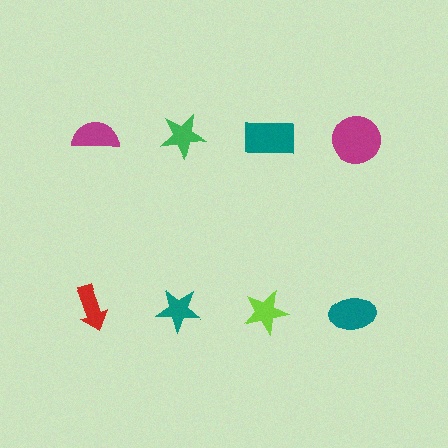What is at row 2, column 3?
A lime star.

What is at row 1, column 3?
A teal rectangle.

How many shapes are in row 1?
4 shapes.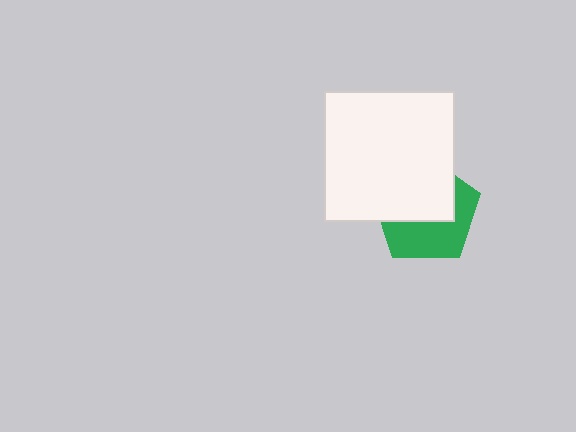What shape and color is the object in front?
The object in front is a white square.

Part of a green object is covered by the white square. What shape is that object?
It is a pentagon.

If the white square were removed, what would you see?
You would see the complete green pentagon.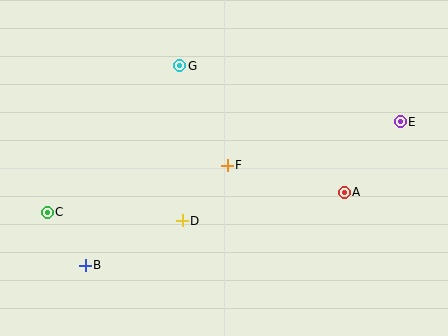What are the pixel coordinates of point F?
Point F is at (227, 165).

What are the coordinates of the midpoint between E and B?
The midpoint between E and B is at (243, 194).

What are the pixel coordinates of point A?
Point A is at (344, 192).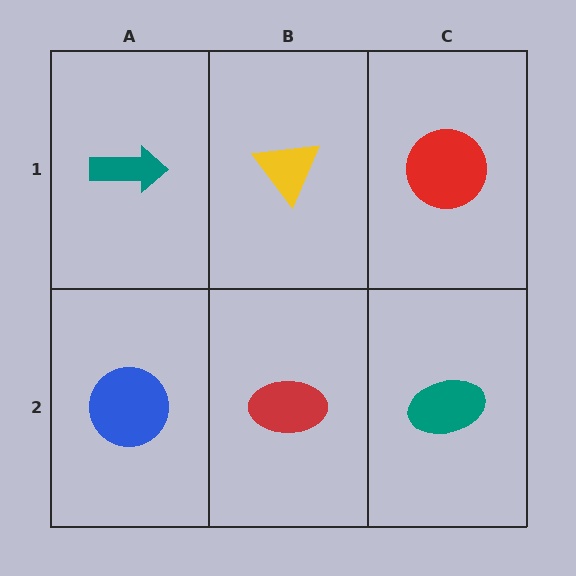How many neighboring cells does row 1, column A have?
2.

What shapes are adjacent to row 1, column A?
A blue circle (row 2, column A), a yellow triangle (row 1, column B).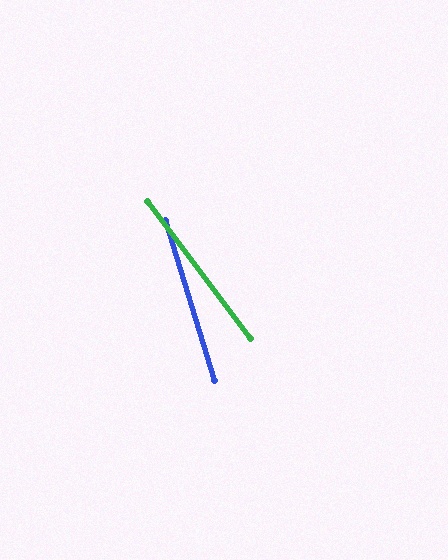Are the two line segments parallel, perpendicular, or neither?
Neither parallel nor perpendicular — they differ by about 20°.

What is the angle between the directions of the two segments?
Approximately 20 degrees.